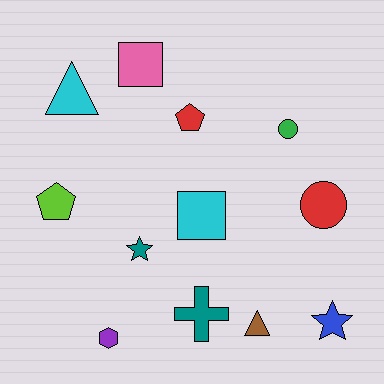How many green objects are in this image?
There is 1 green object.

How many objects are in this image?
There are 12 objects.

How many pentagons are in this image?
There are 2 pentagons.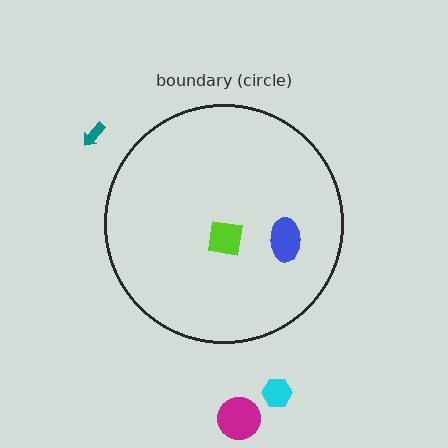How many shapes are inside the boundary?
2 inside, 3 outside.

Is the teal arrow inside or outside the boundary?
Outside.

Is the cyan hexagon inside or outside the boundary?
Outside.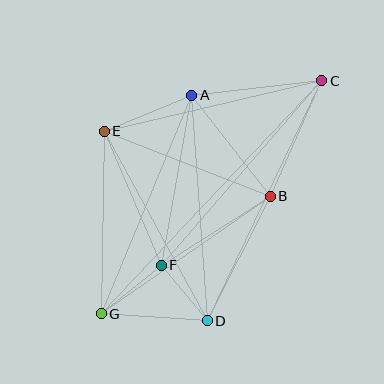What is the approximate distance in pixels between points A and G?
The distance between A and G is approximately 237 pixels.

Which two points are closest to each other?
Points D and F are closest to each other.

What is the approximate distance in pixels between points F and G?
The distance between F and G is approximately 77 pixels.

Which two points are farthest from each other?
Points C and G are farthest from each other.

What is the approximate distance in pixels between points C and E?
The distance between C and E is approximately 223 pixels.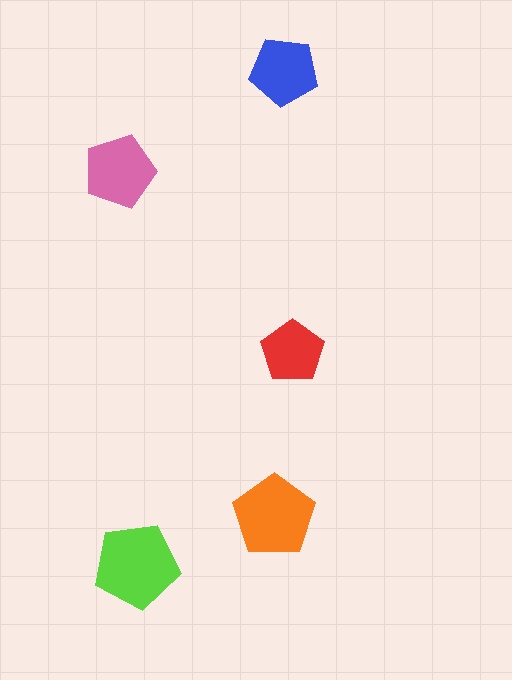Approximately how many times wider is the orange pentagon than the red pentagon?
About 1.5 times wider.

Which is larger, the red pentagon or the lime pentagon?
The lime one.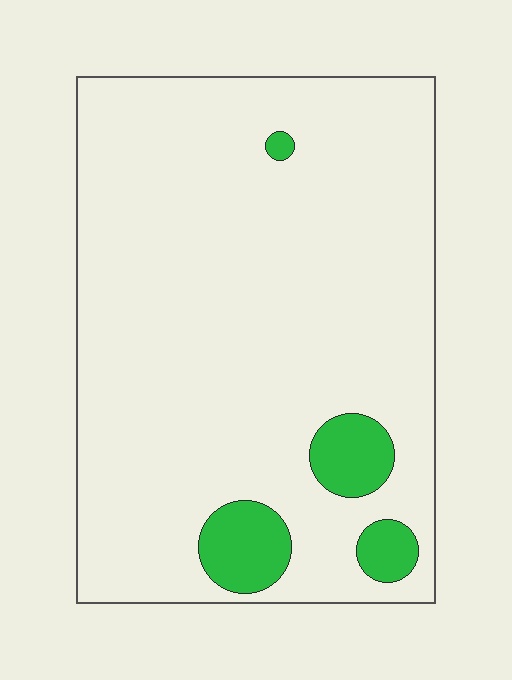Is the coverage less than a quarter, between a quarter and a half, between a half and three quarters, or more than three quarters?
Less than a quarter.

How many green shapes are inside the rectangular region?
4.